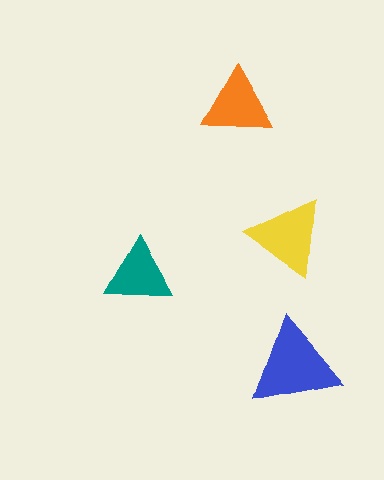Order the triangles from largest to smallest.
the blue one, the yellow one, the orange one, the teal one.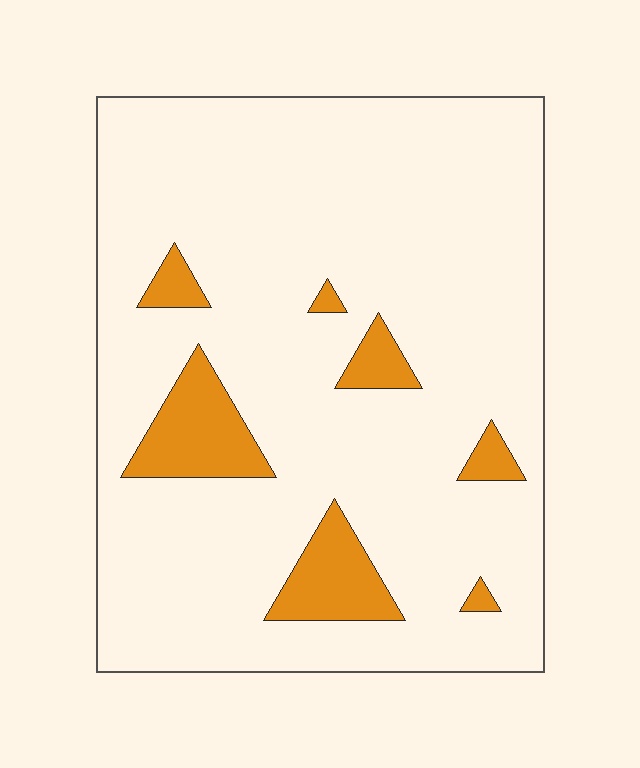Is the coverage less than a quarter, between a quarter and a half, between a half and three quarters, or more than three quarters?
Less than a quarter.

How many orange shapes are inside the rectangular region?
7.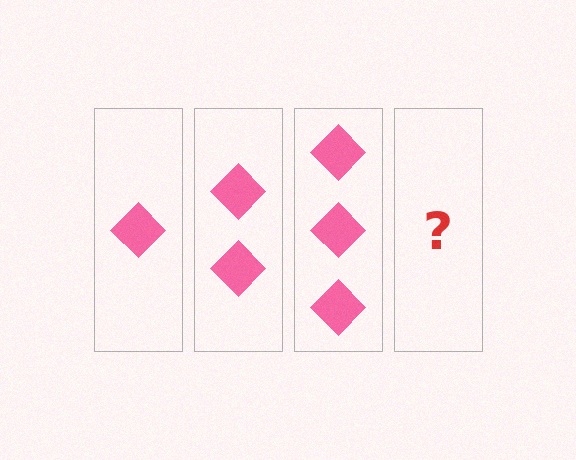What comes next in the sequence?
The next element should be 4 diamonds.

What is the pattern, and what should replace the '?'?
The pattern is that each step adds one more diamond. The '?' should be 4 diamonds.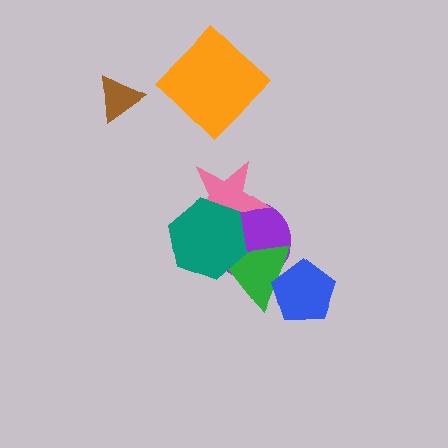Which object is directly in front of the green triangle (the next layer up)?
The teal hexagon is directly in front of the green triangle.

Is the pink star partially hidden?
Yes, it is partially covered by another shape.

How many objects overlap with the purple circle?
3 objects overlap with the purple circle.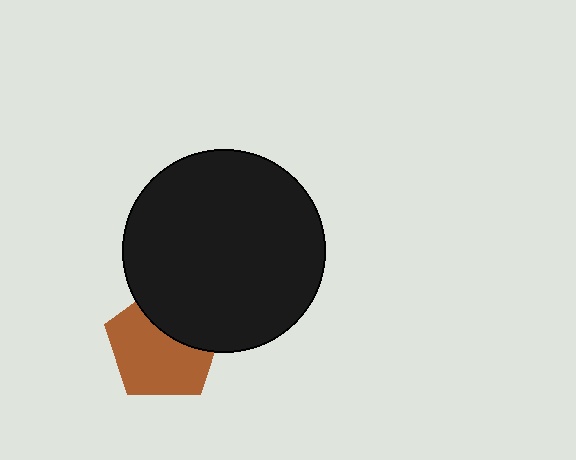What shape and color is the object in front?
The object in front is a black circle.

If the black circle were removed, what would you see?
You would see the complete brown pentagon.